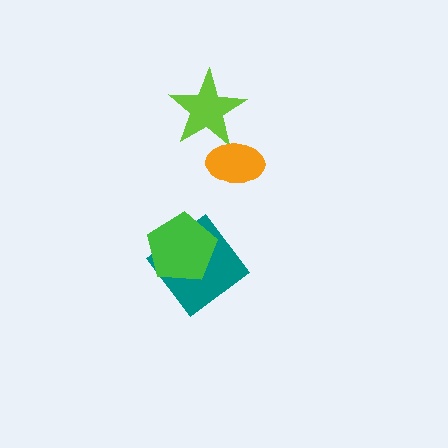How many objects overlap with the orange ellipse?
1 object overlaps with the orange ellipse.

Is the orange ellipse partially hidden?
No, no other shape covers it.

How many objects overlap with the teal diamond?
1 object overlaps with the teal diamond.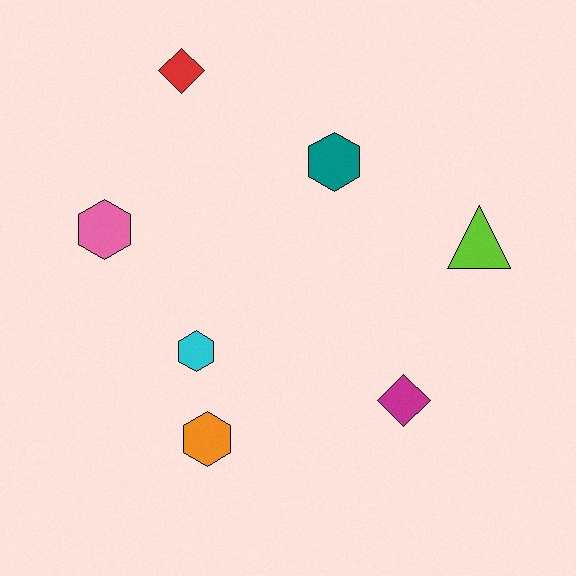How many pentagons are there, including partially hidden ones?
There are no pentagons.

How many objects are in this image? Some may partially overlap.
There are 7 objects.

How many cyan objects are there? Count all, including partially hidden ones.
There is 1 cyan object.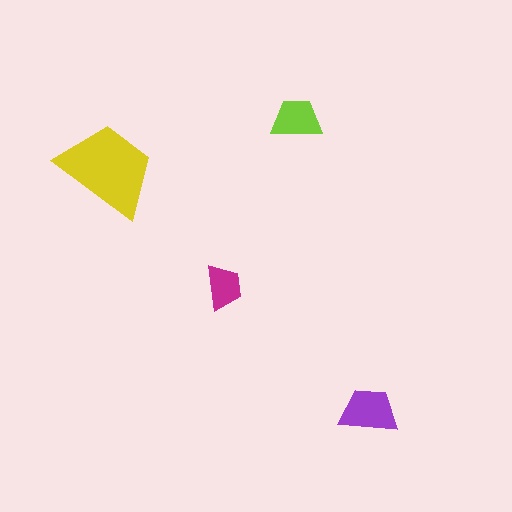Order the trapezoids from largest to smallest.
the yellow one, the purple one, the lime one, the magenta one.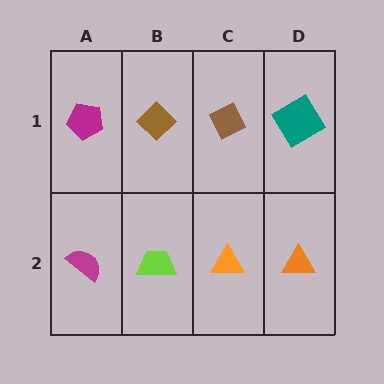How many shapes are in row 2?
4 shapes.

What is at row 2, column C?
An orange triangle.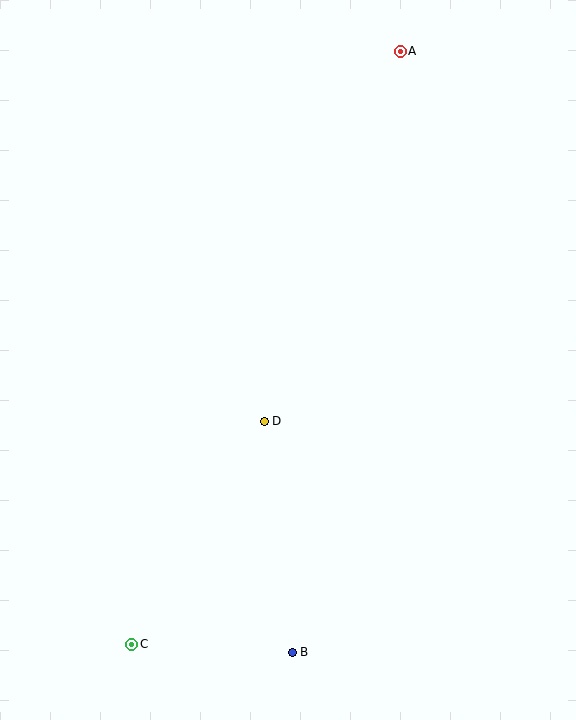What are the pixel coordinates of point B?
Point B is at (292, 652).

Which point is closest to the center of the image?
Point D at (264, 421) is closest to the center.